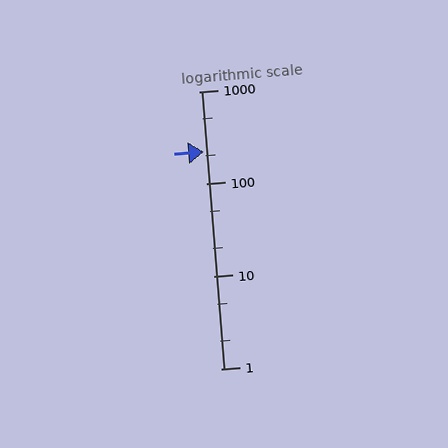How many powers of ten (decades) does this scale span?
The scale spans 3 decades, from 1 to 1000.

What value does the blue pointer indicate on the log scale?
The pointer indicates approximately 220.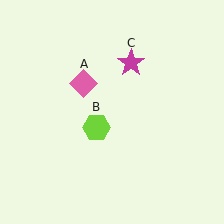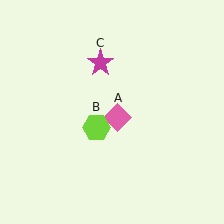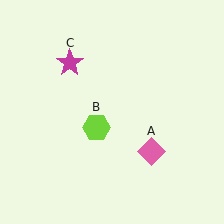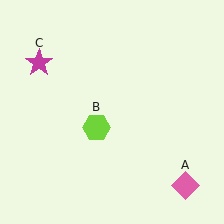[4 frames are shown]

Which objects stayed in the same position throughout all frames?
Lime hexagon (object B) remained stationary.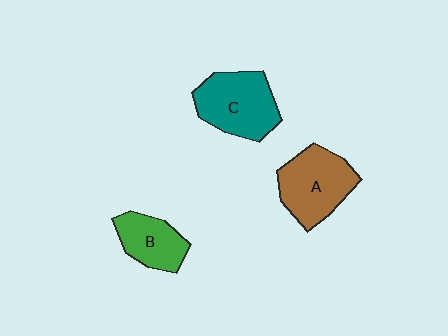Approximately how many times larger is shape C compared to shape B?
Approximately 1.5 times.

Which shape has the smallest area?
Shape B (green).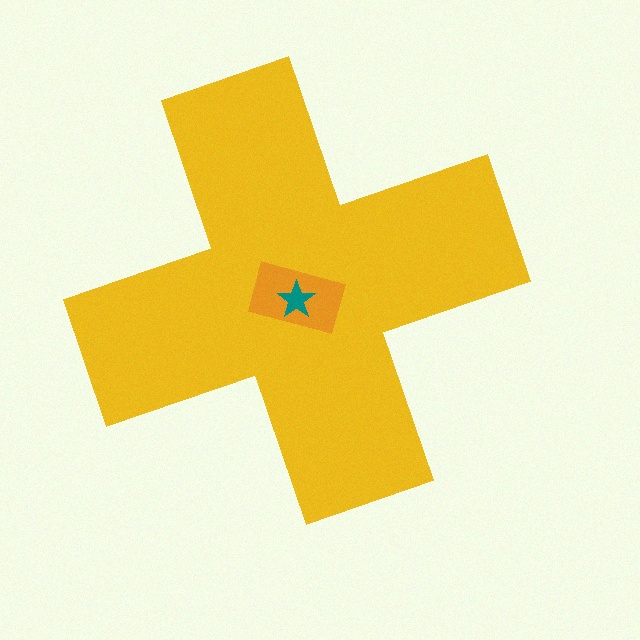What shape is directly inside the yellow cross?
The orange rectangle.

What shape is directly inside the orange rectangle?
The teal star.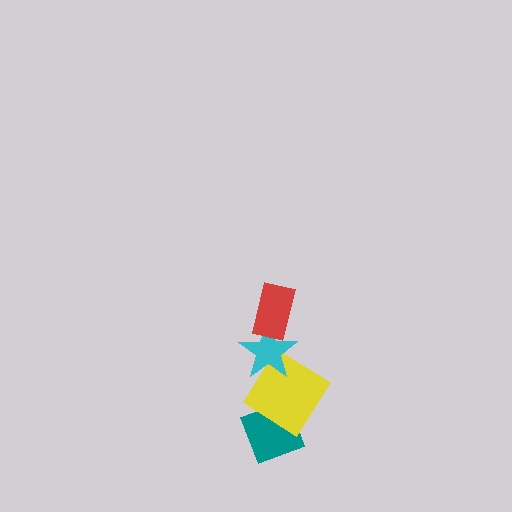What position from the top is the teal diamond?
The teal diamond is 4th from the top.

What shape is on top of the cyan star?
The red rectangle is on top of the cyan star.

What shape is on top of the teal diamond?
The yellow diamond is on top of the teal diamond.